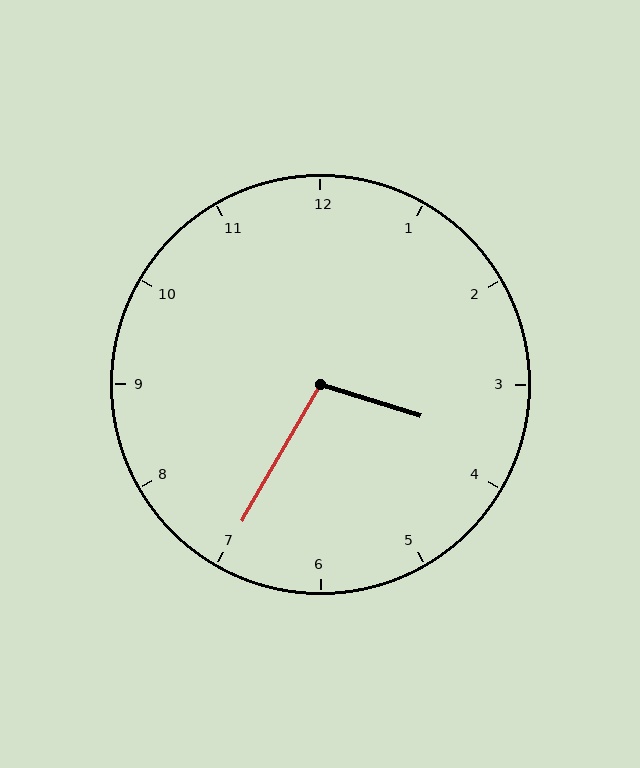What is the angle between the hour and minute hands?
Approximately 102 degrees.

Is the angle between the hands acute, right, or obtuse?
It is obtuse.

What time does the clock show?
3:35.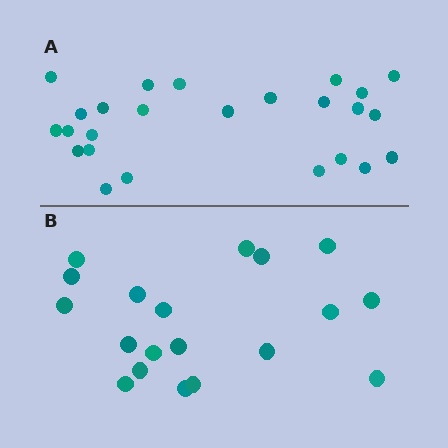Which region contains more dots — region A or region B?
Region A (the top region) has more dots.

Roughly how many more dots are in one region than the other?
Region A has about 6 more dots than region B.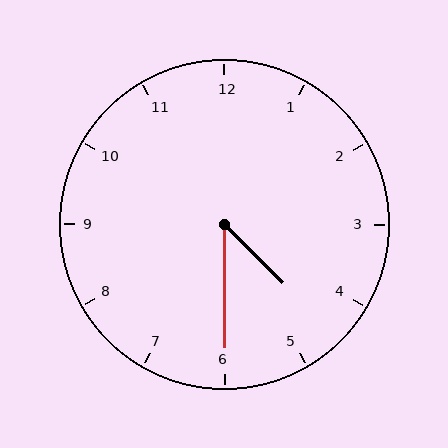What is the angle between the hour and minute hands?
Approximately 45 degrees.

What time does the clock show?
4:30.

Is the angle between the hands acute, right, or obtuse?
It is acute.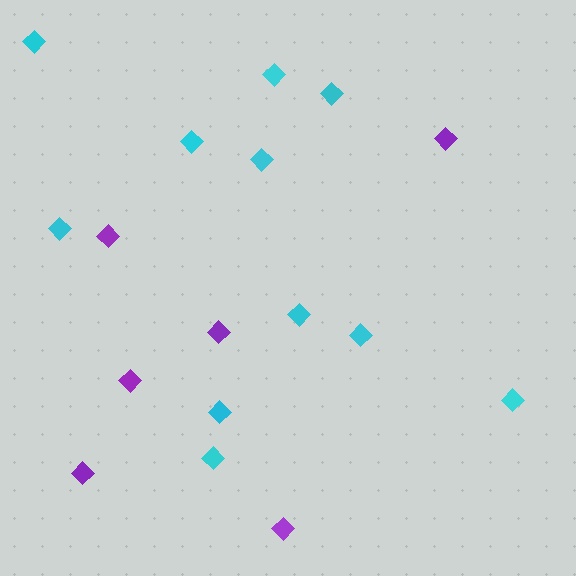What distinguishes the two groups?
There are 2 groups: one group of cyan diamonds (11) and one group of purple diamonds (6).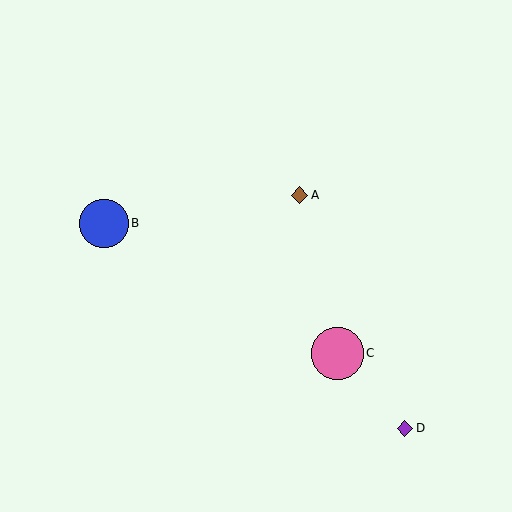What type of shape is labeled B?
Shape B is a blue circle.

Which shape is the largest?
The pink circle (labeled C) is the largest.